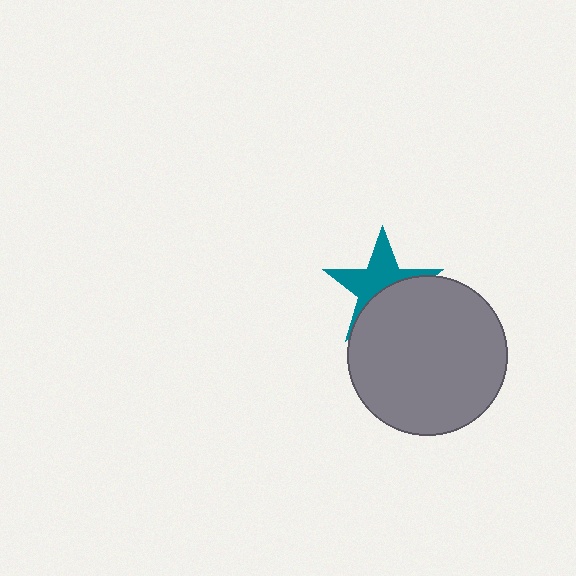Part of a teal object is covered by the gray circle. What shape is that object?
It is a star.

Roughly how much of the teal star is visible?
About half of it is visible (roughly 54%).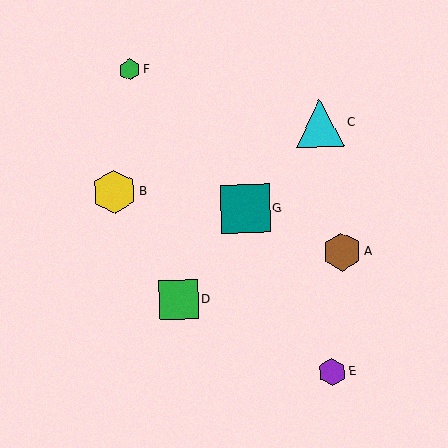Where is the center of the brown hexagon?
The center of the brown hexagon is at (342, 252).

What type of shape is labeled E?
Shape E is a purple hexagon.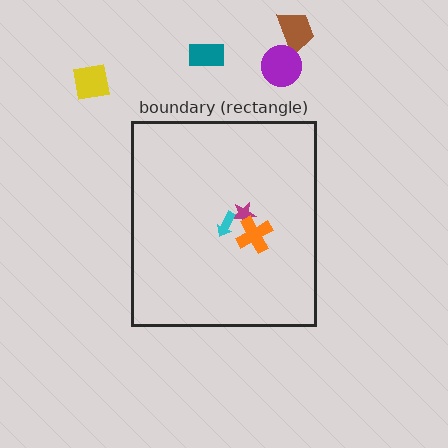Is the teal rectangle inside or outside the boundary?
Outside.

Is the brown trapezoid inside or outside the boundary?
Outside.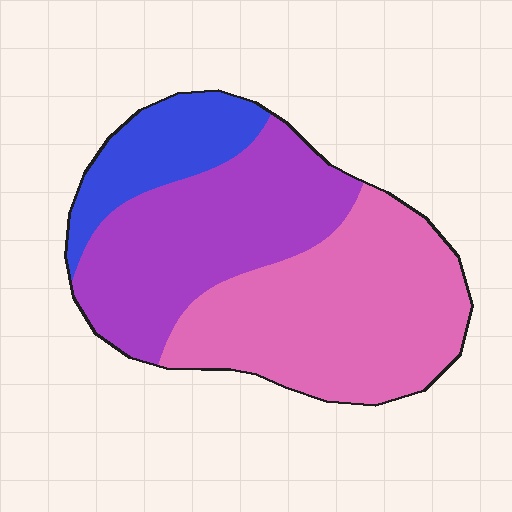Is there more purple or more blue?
Purple.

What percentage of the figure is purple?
Purple takes up about three eighths (3/8) of the figure.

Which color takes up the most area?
Pink, at roughly 45%.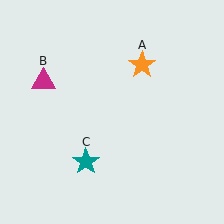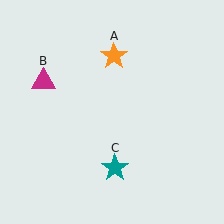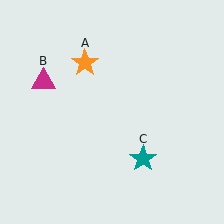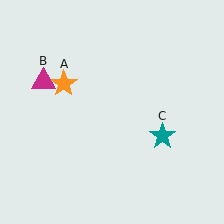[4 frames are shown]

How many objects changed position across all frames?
2 objects changed position: orange star (object A), teal star (object C).